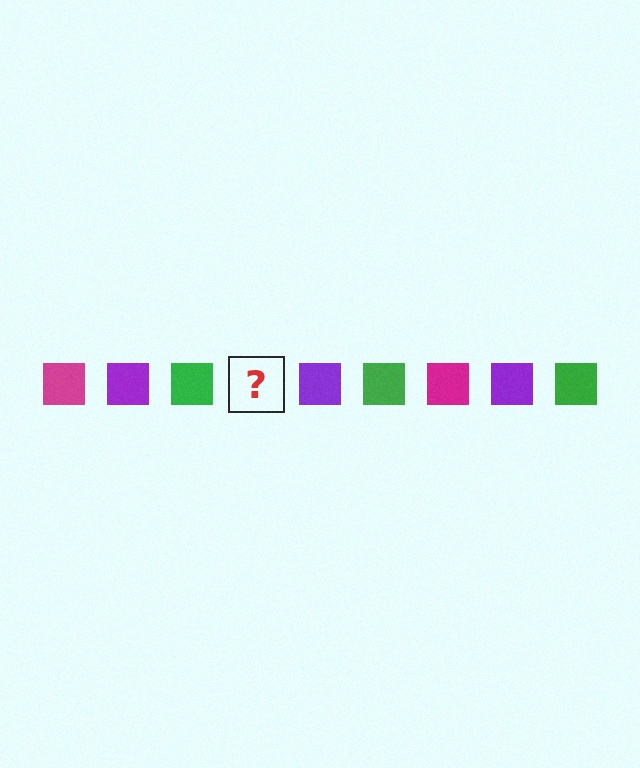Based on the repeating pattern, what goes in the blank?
The blank should be a magenta square.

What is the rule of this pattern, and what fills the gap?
The rule is that the pattern cycles through magenta, purple, green squares. The gap should be filled with a magenta square.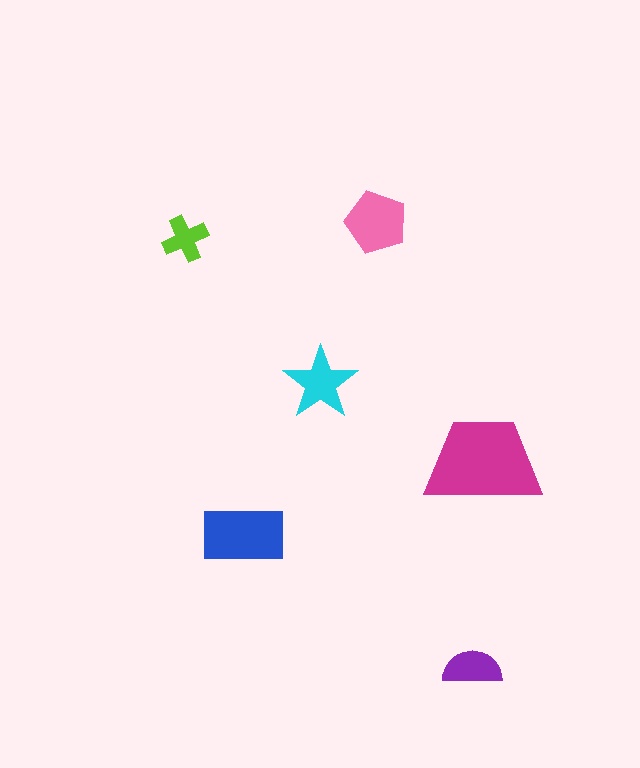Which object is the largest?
The magenta trapezoid.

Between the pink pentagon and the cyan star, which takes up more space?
The pink pentagon.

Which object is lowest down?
The purple semicircle is bottommost.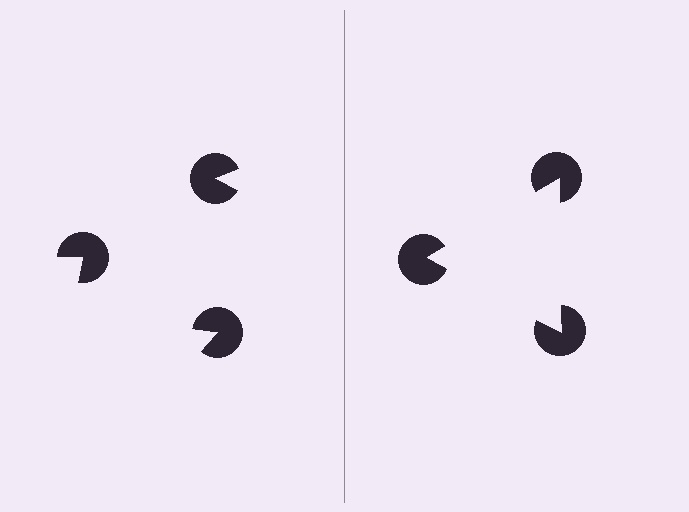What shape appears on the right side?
An illusory triangle.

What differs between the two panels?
The pac-man discs are positioned identically on both sides; only the wedge orientations differ. On the right they align to a triangle; on the left they are misaligned.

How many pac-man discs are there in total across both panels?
6 — 3 on each side.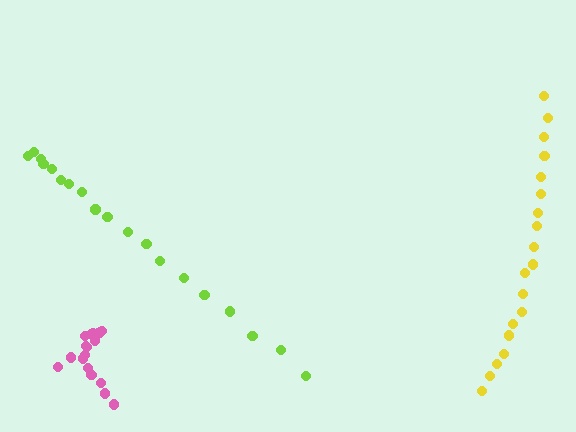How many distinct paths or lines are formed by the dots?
There are 3 distinct paths.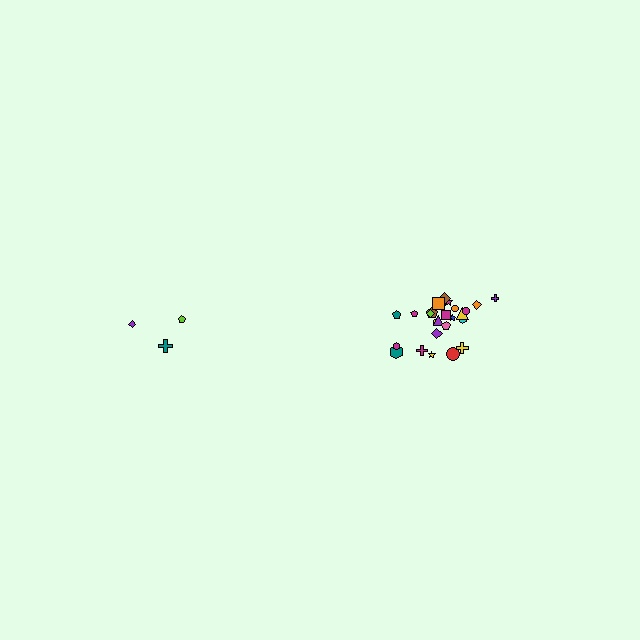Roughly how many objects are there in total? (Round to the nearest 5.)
Roughly 30 objects in total.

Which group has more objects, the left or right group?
The right group.